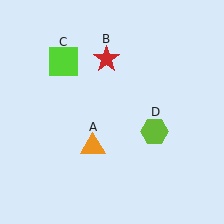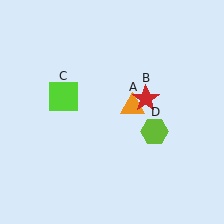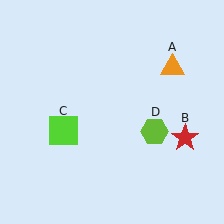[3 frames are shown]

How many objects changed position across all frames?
3 objects changed position: orange triangle (object A), red star (object B), lime square (object C).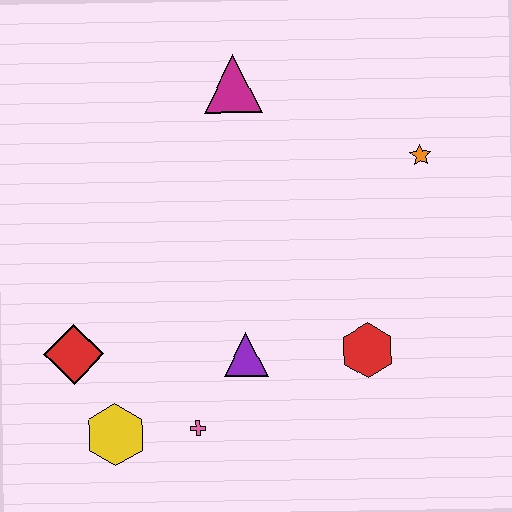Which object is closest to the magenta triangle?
The orange star is closest to the magenta triangle.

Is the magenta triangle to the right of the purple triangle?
No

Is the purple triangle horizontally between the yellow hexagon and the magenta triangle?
No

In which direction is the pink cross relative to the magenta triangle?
The pink cross is below the magenta triangle.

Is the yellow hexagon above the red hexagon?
No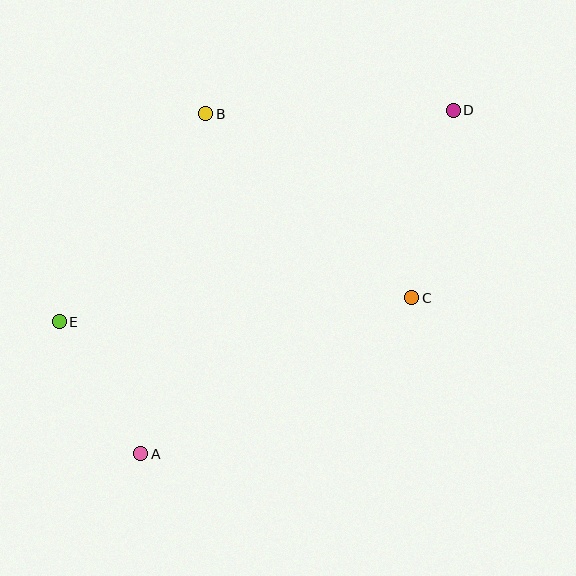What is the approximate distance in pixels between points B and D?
The distance between B and D is approximately 247 pixels.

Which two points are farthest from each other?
Points A and D are farthest from each other.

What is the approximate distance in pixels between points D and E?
The distance between D and E is approximately 447 pixels.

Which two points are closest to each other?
Points A and E are closest to each other.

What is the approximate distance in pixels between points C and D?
The distance between C and D is approximately 192 pixels.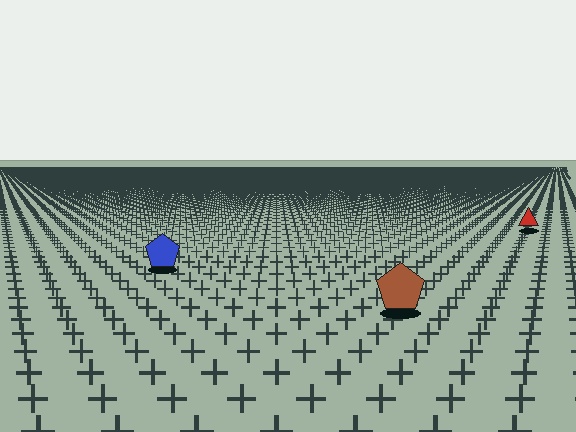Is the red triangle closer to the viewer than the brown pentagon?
No. The brown pentagon is closer — you can tell from the texture gradient: the ground texture is coarser near it.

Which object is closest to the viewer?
The brown pentagon is closest. The texture marks near it are larger and more spread out.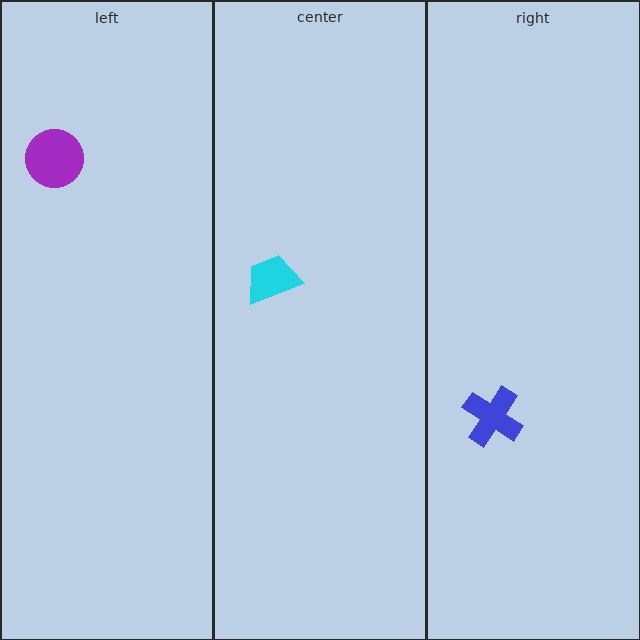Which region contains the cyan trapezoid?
The center region.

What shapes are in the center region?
The cyan trapezoid.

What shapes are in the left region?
The purple circle.